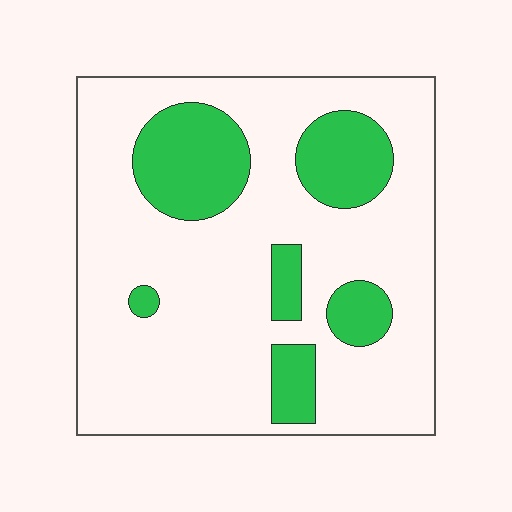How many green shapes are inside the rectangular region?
6.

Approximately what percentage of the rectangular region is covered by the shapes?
Approximately 20%.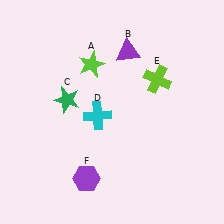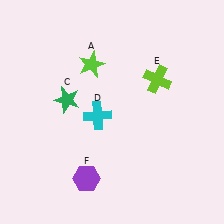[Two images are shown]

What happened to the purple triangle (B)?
The purple triangle (B) was removed in Image 2. It was in the top-right area of Image 1.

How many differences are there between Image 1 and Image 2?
There is 1 difference between the two images.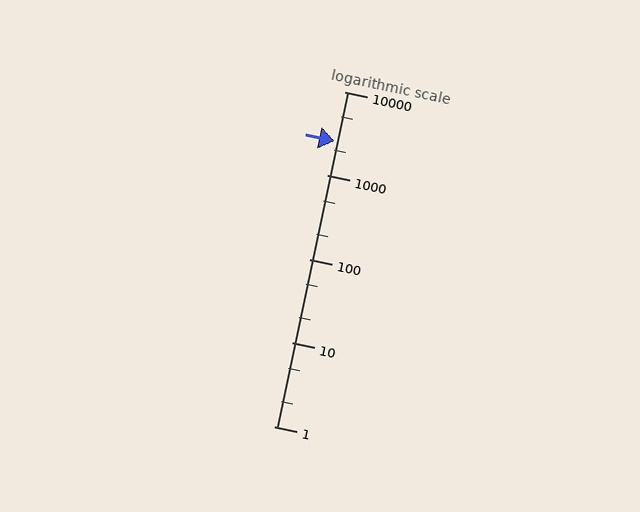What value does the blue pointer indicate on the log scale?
The pointer indicates approximately 2600.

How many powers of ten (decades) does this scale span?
The scale spans 4 decades, from 1 to 10000.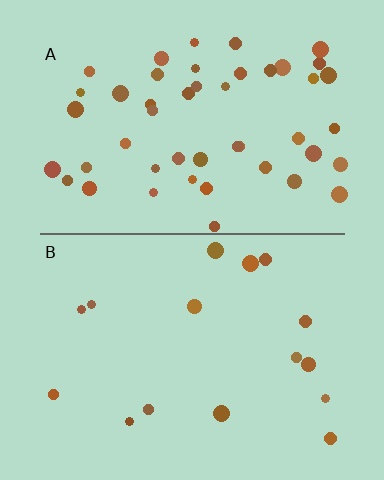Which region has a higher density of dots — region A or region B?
A (the top).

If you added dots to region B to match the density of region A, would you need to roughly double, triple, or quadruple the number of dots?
Approximately triple.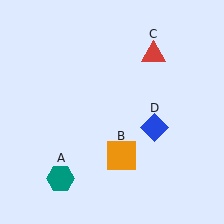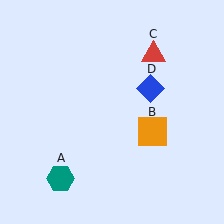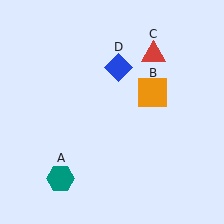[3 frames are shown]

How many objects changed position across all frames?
2 objects changed position: orange square (object B), blue diamond (object D).